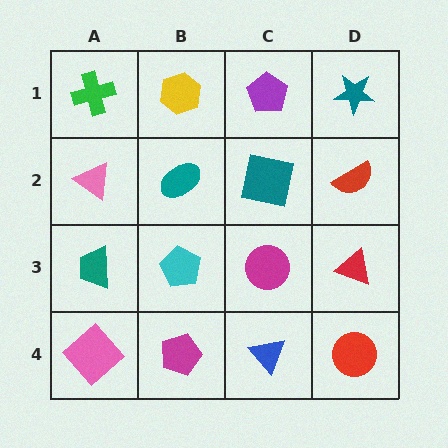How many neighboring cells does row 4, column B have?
3.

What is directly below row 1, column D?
A red semicircle.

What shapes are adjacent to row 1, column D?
A red semicircle (row 2, column D), a purple pentagon (row 1, column C).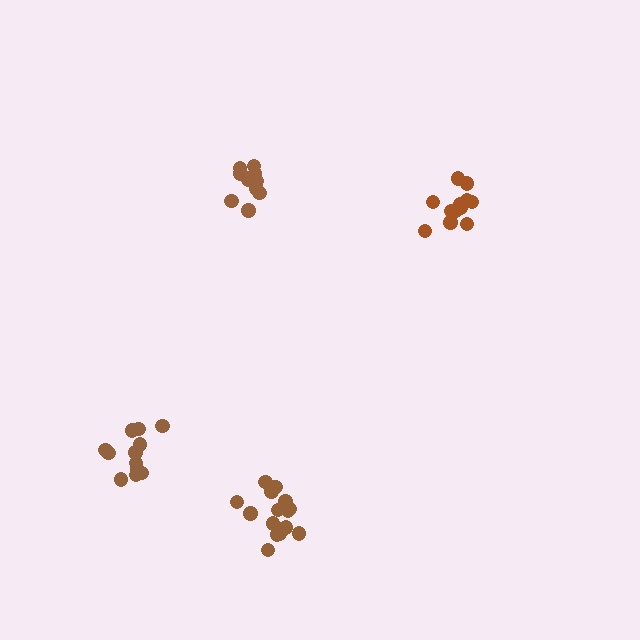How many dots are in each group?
Group 1: 12 dots, Group 2: 16 dots, Group 3: 12 dots, Group 4: 12 dots (52 total).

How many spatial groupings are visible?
There are 4 spatial groupings.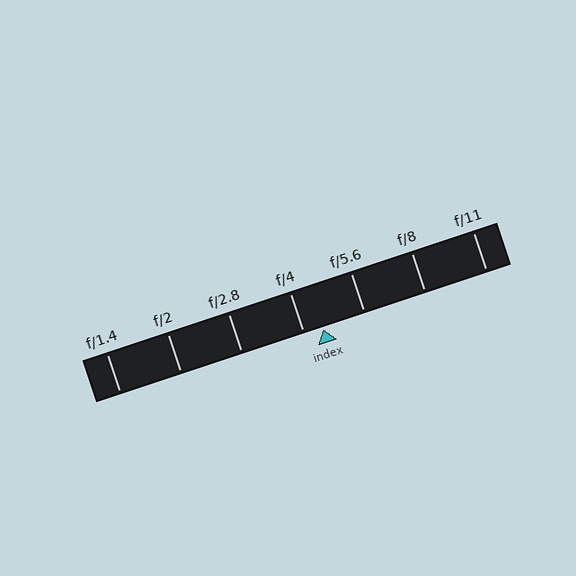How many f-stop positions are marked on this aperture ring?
There are 7 f-stop positions marked.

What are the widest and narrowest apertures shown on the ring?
The widest aperture shown is f/1.4 and the narrowest is f/11.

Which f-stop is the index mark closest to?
The index mark is closest to f/4.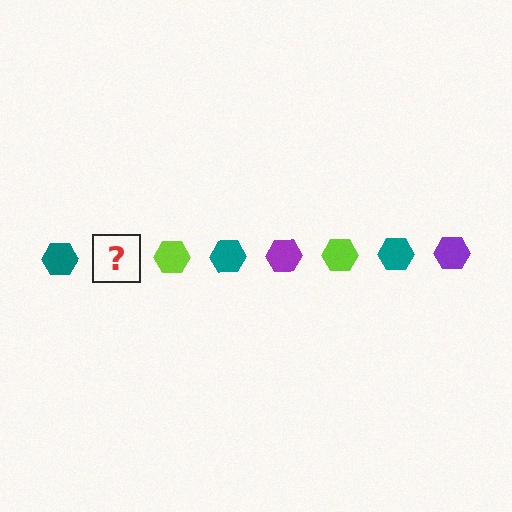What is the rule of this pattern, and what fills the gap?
The rule is that the pattern cycles through teal, purple, lime hexagons. The gap should be filled with a purple hexagon.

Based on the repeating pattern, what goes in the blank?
The blank should be a purple hexagon.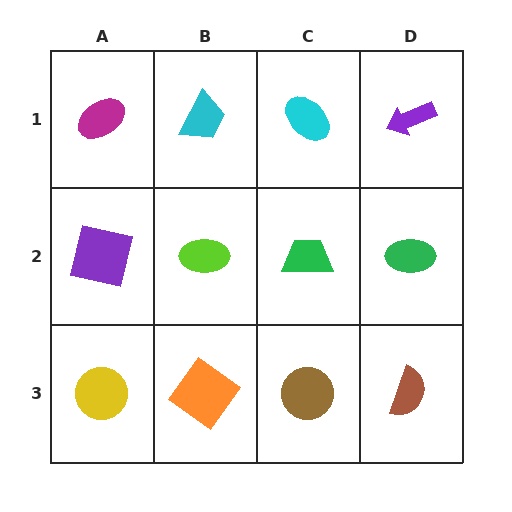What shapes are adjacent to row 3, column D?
A green ellipse (row 2, column D), a brown circle (row 3, column C).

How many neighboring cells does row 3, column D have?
2.